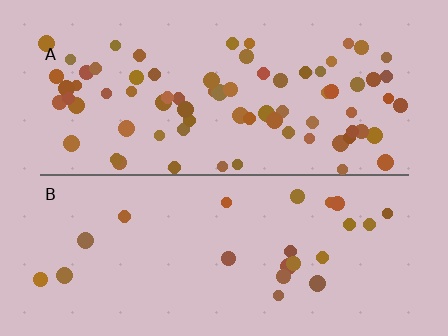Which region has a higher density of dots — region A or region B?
A (the top).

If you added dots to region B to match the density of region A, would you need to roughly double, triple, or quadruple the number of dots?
Approximately triple.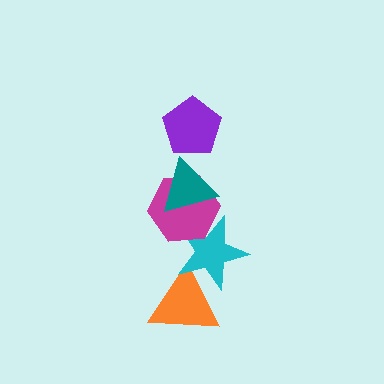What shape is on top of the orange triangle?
The cyan star is on top of the orange triangle.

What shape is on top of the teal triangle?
The purple pentagon is on top of the teal triangle.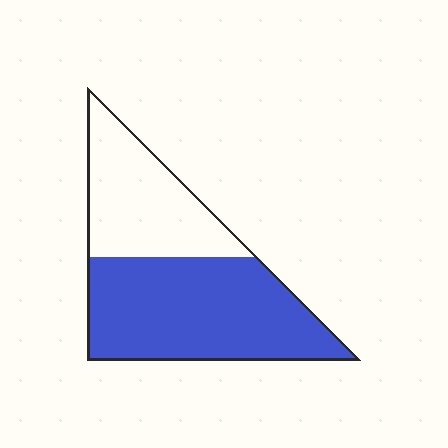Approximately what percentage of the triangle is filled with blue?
Approximately 60%.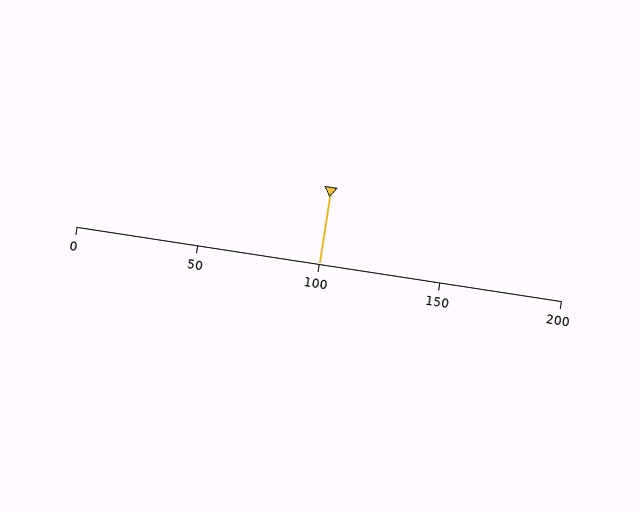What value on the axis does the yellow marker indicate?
The marker indicates approximately 100.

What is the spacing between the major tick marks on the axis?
The major ticks are spaced 50 apart.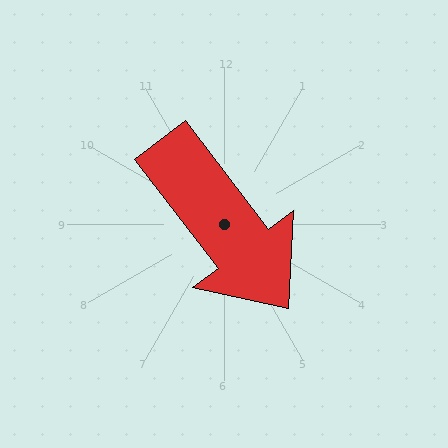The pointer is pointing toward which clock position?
Roughly 5 o'clock.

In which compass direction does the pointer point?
Southeast.